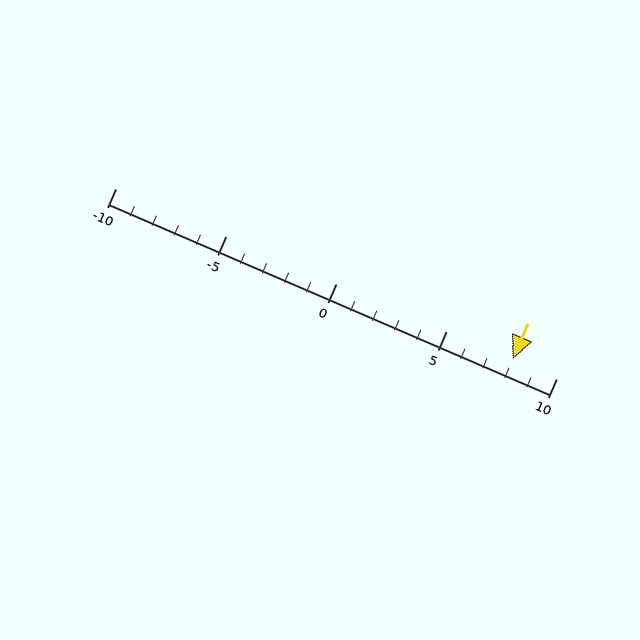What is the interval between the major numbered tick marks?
The major tick marks are spaced 5 units apart.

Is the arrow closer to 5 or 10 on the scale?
The arrow is closer to 10.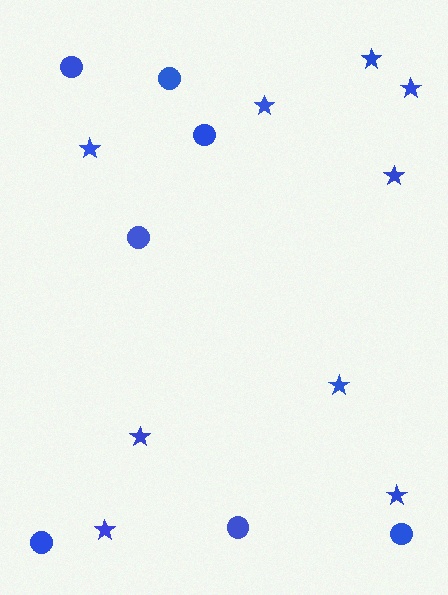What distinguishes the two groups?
There are 2 groups: one group of stars (9) and one group of circles (7).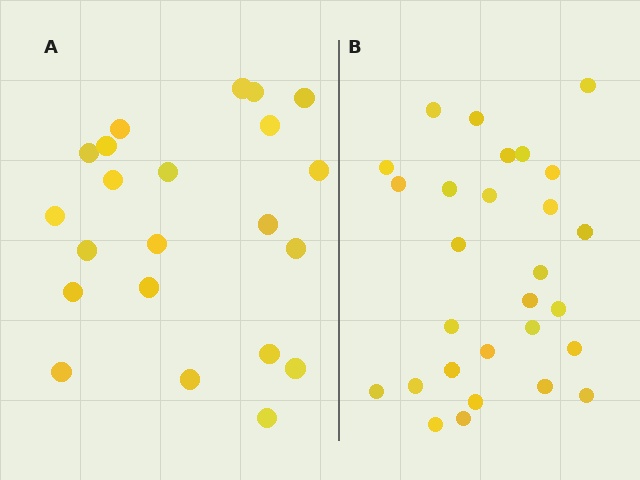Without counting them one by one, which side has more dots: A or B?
Region B (the right region) has more dots.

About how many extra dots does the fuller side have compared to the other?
Region B has about 6 more dots than region A.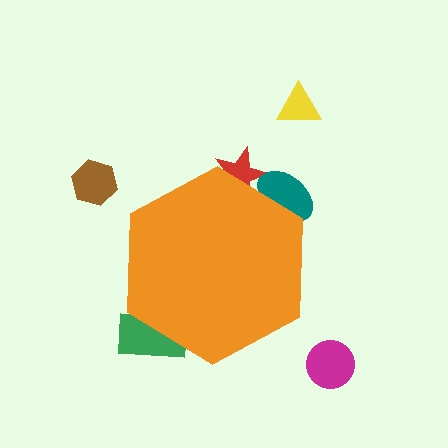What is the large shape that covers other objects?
An orange hexagon.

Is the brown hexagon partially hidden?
No, the brown hexagon is fully visible.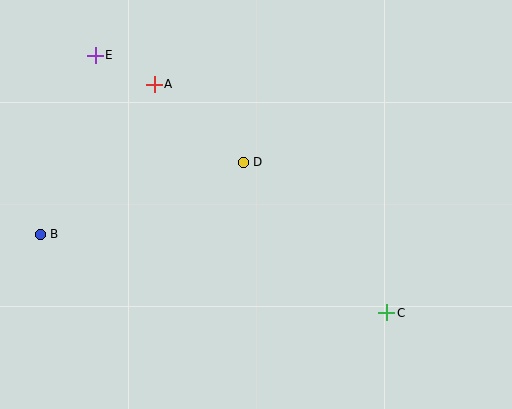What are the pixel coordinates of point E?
Point E is at (95, 56).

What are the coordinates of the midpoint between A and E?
The midpoint between A and E is at (125, 70).